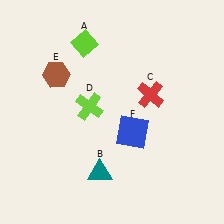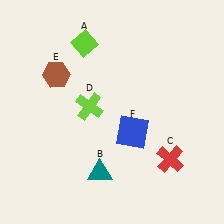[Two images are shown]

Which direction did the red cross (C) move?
The red cross (C) moved down.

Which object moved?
The red cross (C) moved down.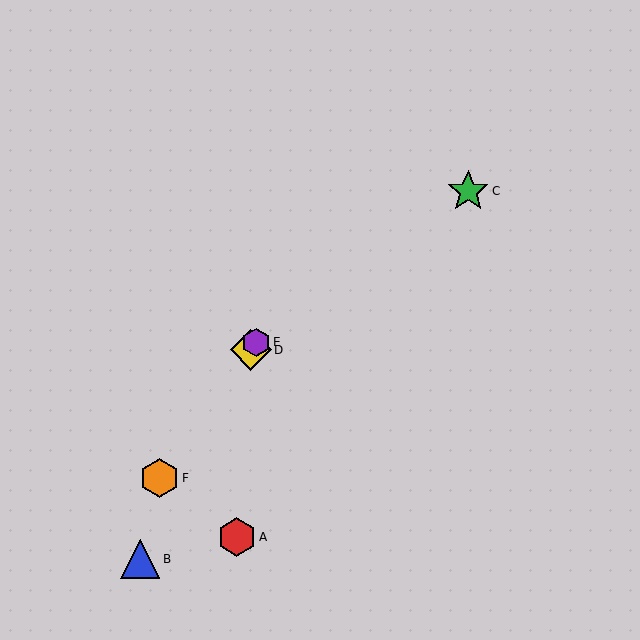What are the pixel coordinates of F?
Object F is at (159, 478).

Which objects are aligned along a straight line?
Objects D, E, F are aligned along a straight line.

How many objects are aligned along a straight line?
3 objects (D, E, F) are aligned along a straight line.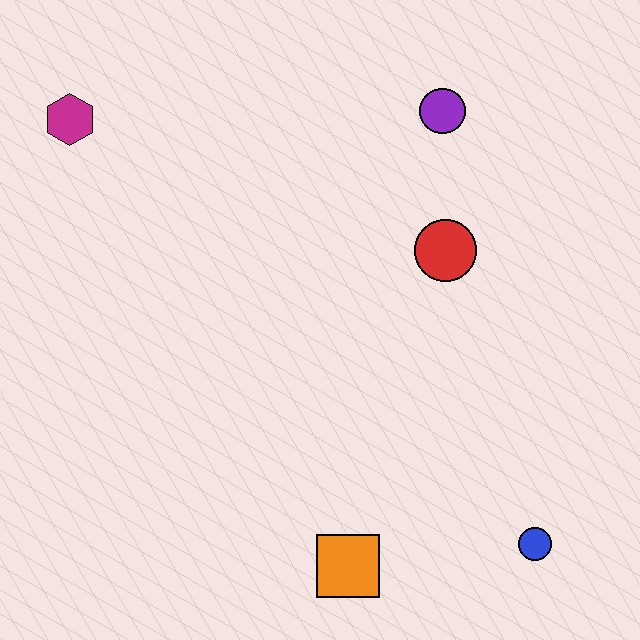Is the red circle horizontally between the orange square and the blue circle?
Yes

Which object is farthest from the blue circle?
The magenta hexagon is farthest from the blue circle.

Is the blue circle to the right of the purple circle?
Yes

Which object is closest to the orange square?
The blue circle is closest to the orange square.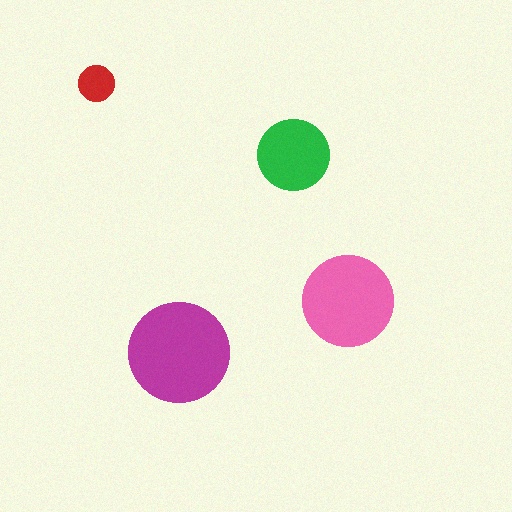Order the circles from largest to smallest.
the magenta one, the pink one, the green one, the red one.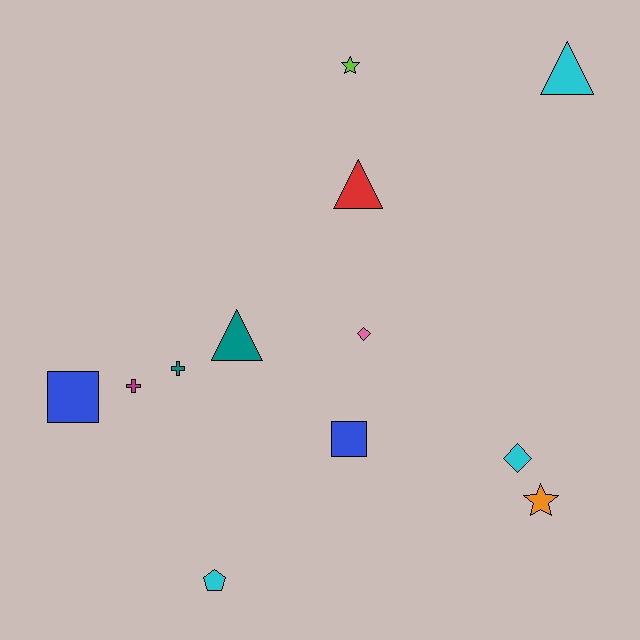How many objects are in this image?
There are 12 objects.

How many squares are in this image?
There are 2 squares.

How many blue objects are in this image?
There are 2 blue objects.